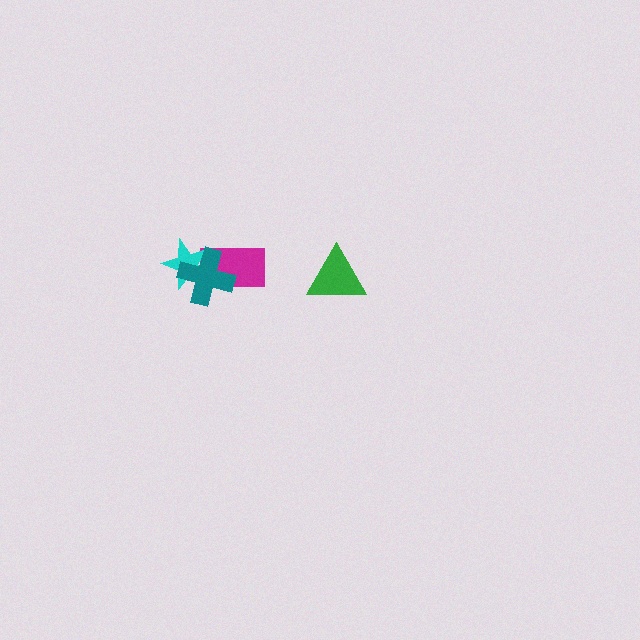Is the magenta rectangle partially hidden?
Yes, it is partially covered by another shape.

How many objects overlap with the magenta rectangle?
2 objects overlap with the magenta rectangle.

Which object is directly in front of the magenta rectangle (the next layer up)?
The cyan star is directly in front of the magenta rectangle.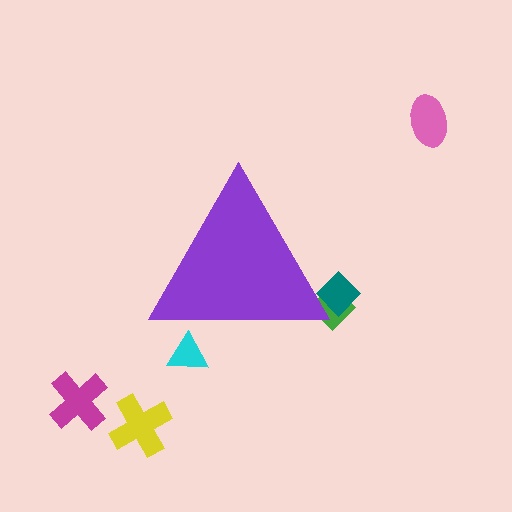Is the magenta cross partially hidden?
No, the magenta cross is fully visible.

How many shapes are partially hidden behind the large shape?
3 shapes are partially hidden.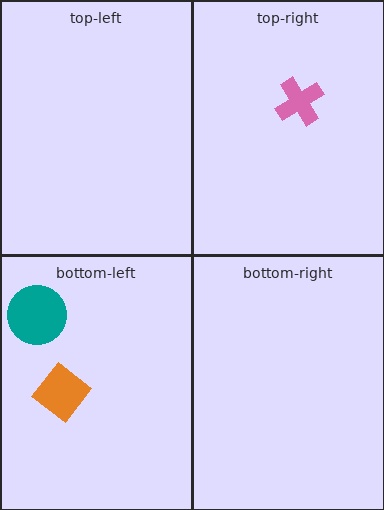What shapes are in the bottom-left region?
The teal circle, the orange diamond.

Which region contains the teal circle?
The bottom-left region.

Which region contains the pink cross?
The top-right region.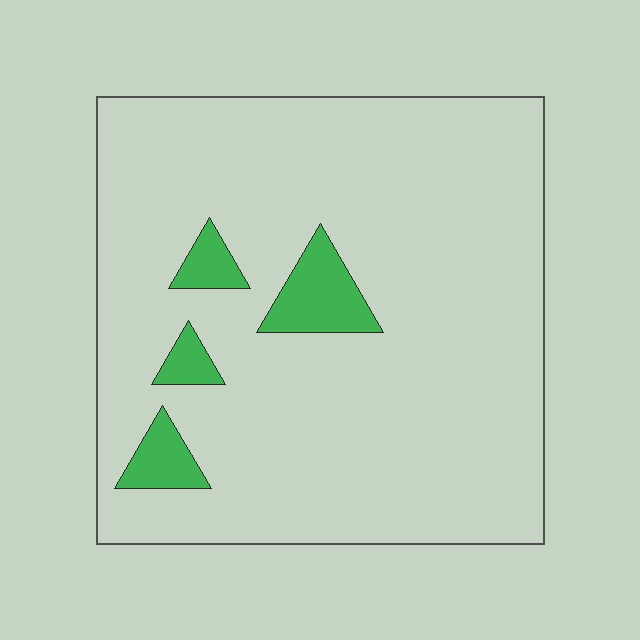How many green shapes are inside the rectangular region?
4.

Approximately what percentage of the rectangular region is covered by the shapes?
Approximately 10%.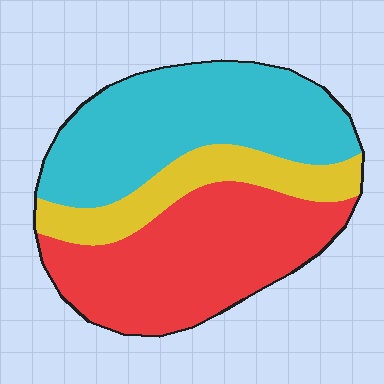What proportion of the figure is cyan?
Cyan takes up between a third and a half of the figure.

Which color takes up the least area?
Yellow, at roughly 20%.